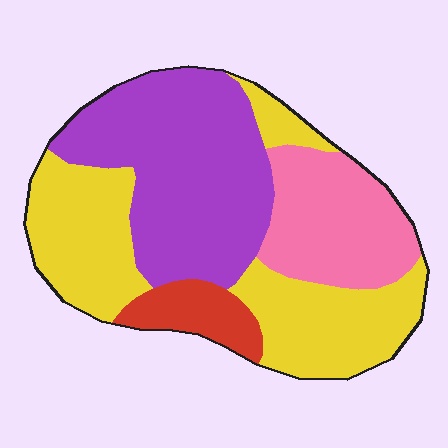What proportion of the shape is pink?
Pink covers roughly 20% of the shape.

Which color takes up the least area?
Red, at roughly 10%.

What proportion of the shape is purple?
Purple takes up about three eighths (3/8) of the shape.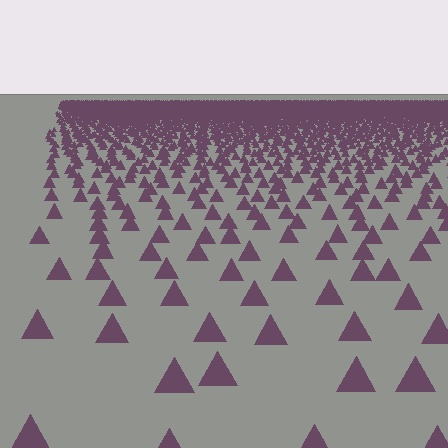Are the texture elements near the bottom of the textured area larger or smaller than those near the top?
Larger. Near the bottom, elements are closer to the viewer and appear at a bigger on-screen size.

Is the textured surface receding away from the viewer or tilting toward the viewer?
The surface is receding away from the viewer. Texture elements get smaller and denser toward the top.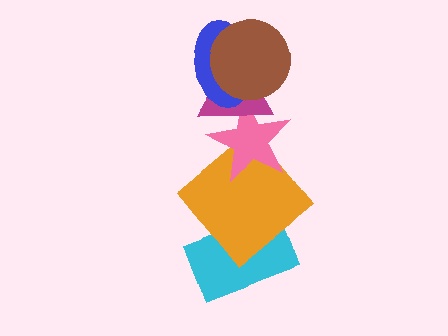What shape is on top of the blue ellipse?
The brown circle is on top of the blue ellipse.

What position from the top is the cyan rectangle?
The cyan rectangle is 6th from the top.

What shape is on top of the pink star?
The magenta triangle is on top of the pink star.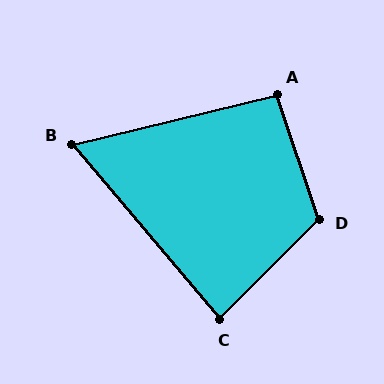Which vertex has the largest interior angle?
D, at approximately 117 degrees.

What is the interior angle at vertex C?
Approximately 85 degrees (approximately right).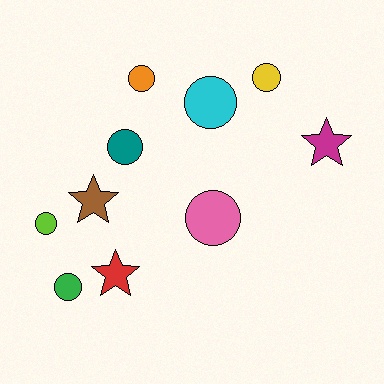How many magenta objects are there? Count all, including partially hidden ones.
There is 1 magenta object.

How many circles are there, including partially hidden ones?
There are 7 circles.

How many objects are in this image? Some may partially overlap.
There are 10 objects.